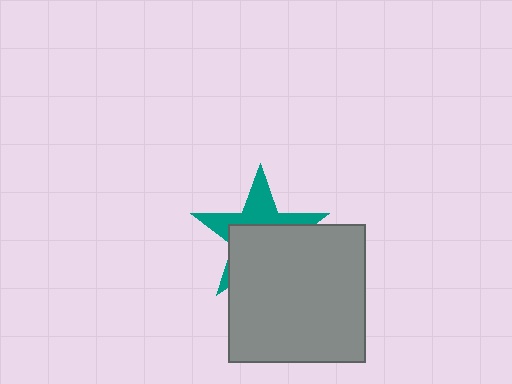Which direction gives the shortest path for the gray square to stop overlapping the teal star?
Moving down gives the shortest separation.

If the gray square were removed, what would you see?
You would see the complete teal star.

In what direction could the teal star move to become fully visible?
The teal star could move up. That would shift it out from behind the gray square entirely.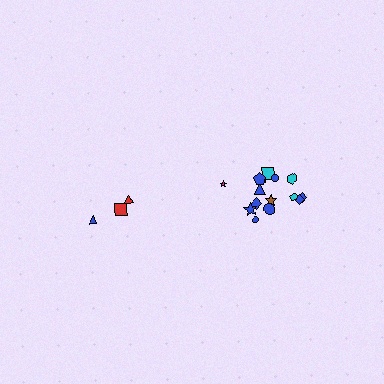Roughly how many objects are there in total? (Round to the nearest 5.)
Roughly 20 objects in total.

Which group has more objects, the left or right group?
The right group.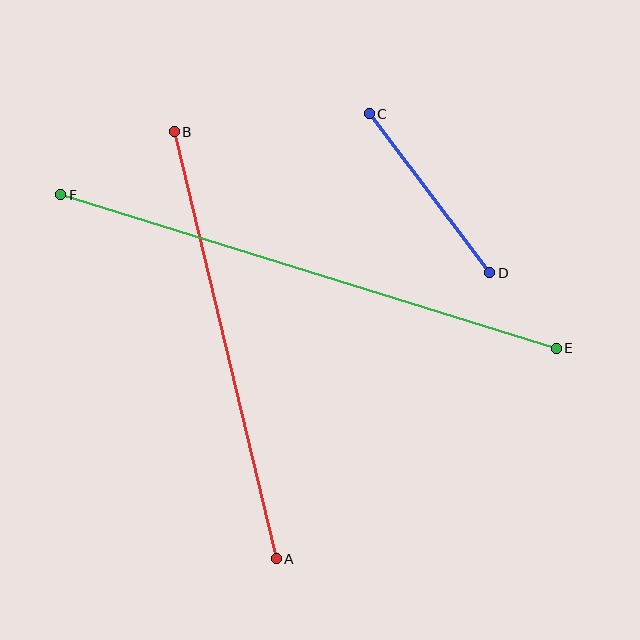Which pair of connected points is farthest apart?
Points E and F are farthest apart.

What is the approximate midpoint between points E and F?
The midpoint is at approximately (308, 272) pixels.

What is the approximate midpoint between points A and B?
The midpoint is at approximately (225, 345) pixels.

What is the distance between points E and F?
The distance is approximately 519 pixels.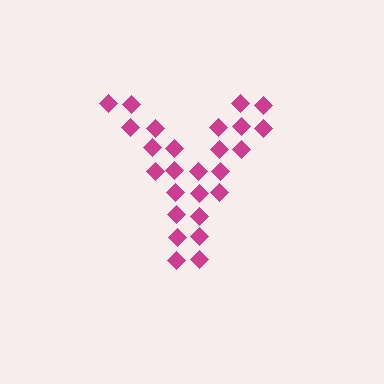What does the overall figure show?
The overall figure shows the letter Y.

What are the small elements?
The small elements are diamonds.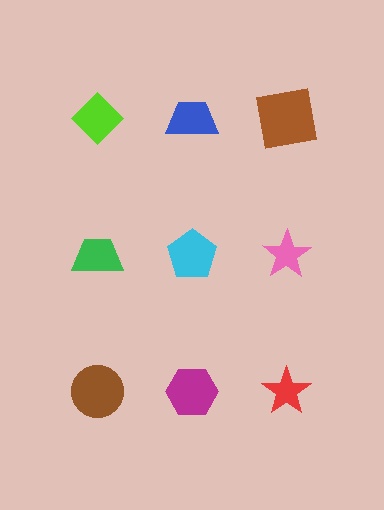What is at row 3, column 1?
A brown circle.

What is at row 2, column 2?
A cyan pentagon.